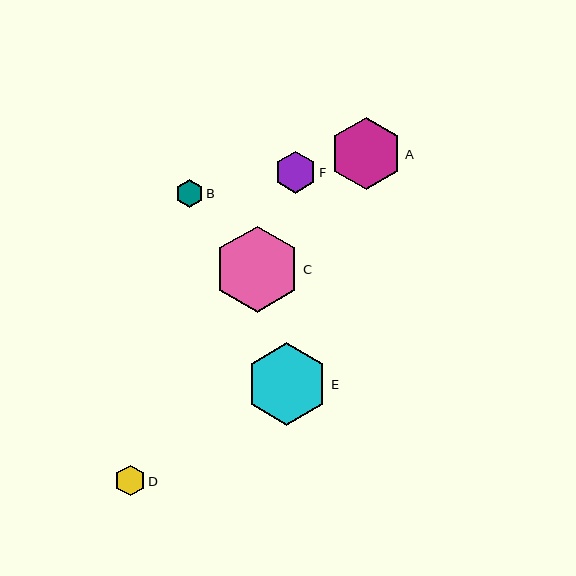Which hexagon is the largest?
Hexagon C is the largest with a size of approximately 86 pixels.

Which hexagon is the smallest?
Hexagon B is the smallest with a size of approximately 28 pixels.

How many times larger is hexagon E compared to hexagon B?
Hexagon E is approximately 3.0 times the size of hexagon B.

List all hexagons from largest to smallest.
From largest to smallest: C, E, A, F, D, B.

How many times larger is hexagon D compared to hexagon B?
Hexagon D is approximately 1.1 times the size of hexagon B.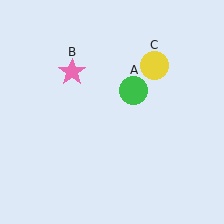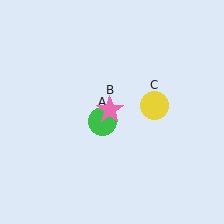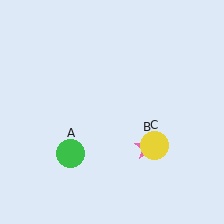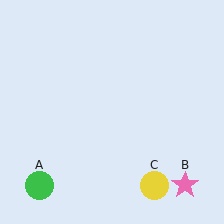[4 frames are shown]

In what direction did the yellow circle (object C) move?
The yellow circle (object C) moved down.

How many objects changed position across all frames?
3 objects changed position: green circle (object A), pink star (object B), yellow circle (object C).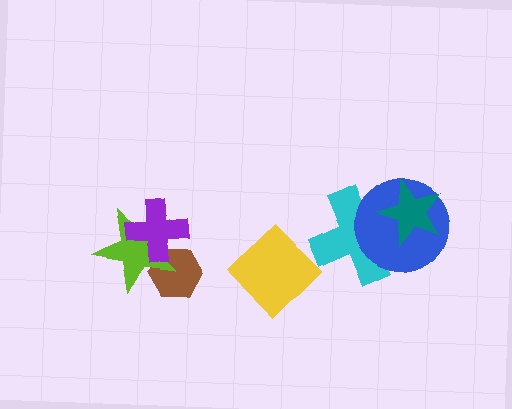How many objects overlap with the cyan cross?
2 objects overlap with the cyan cross.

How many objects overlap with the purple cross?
2 objects overlap with the purple cross.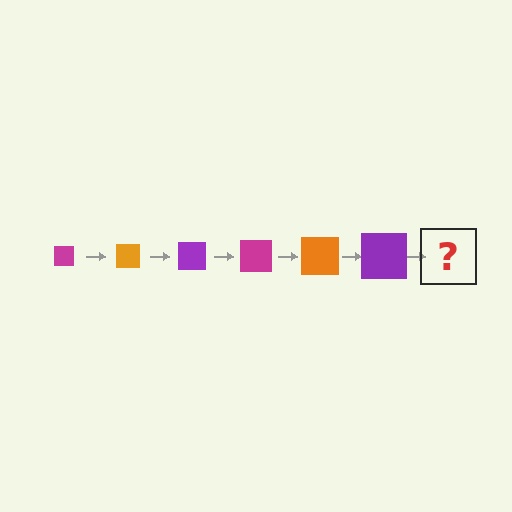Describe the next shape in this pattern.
It should be a magenta square, larger than the previous one.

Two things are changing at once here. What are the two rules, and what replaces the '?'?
The two rules are that the square grows larger each step and the color cycles through magenta, orange, and purple. The '?' should be a magenta square, larger than the previous one.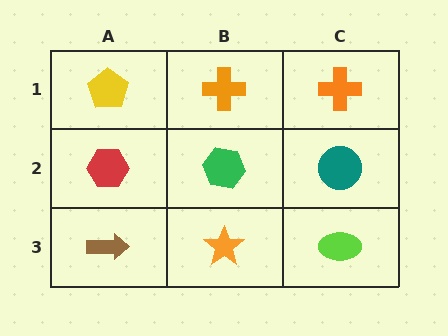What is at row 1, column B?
An orange cross.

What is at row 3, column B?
An orange star.